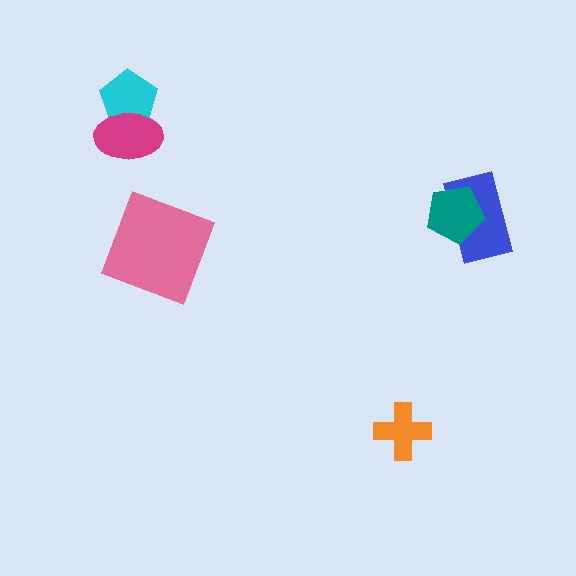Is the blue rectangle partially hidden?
Yes, it is partially covered by another shape.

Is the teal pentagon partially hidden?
No, no other shape covers it.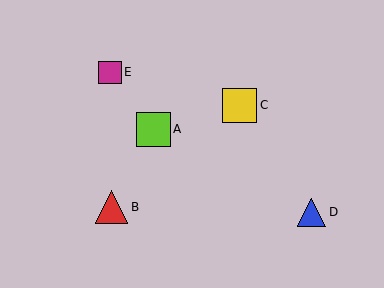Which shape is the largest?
The yellow square (labeled C) is the largest.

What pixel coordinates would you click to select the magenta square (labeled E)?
Click at (110, 72) to select the magenta square E.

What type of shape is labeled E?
Shape E is a magenta square.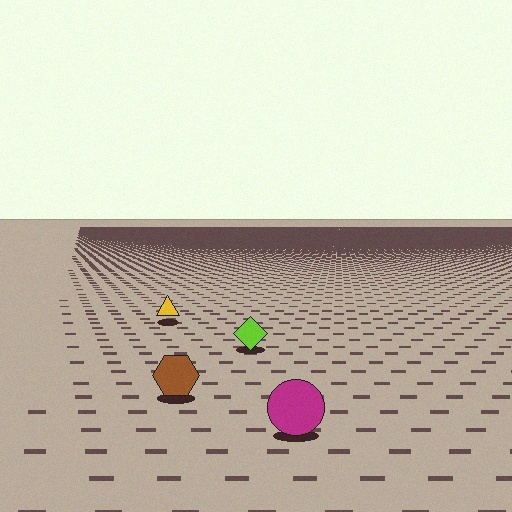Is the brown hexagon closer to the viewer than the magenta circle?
No. The magenta circle is closer — you can tell from the texture gradient: the ground texture is coarser near it.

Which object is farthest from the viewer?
The yellow triangle is farthest from the viewer. It appears smaller and the ground texture around it is denser.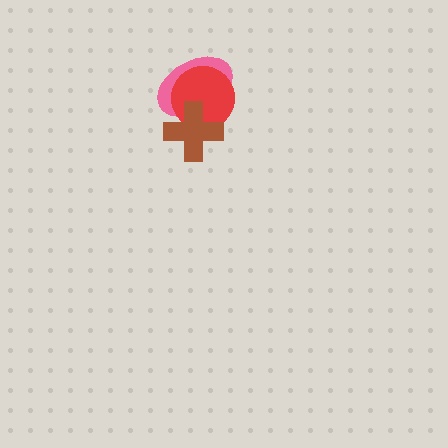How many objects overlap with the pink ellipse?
2 objects overlap with the pink ellipse.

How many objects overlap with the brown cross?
2 objects overlap with the brown cross.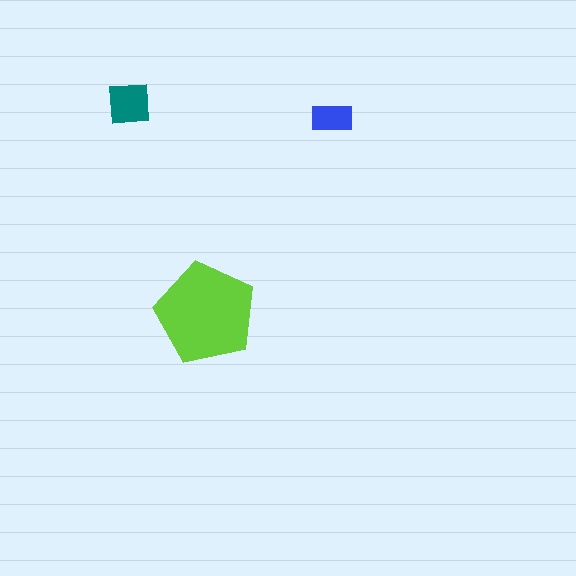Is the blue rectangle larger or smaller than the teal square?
Smaller.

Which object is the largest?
The lime pentagon.